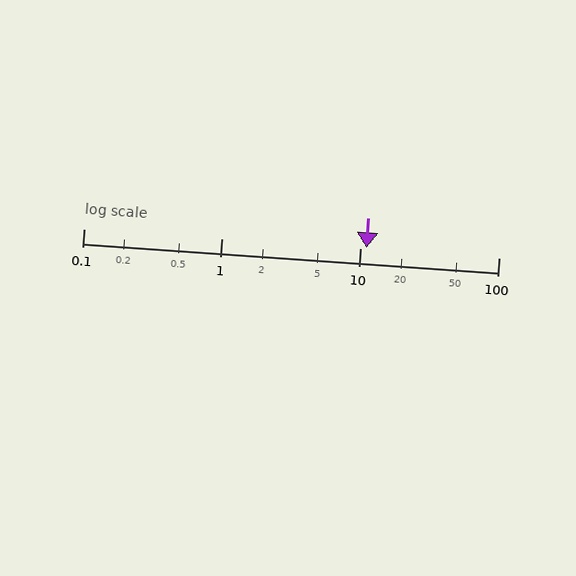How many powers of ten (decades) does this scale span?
The scale spans 3 decades, from 0.1 to 100.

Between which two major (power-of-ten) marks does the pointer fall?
The pointer is between 10 and 100.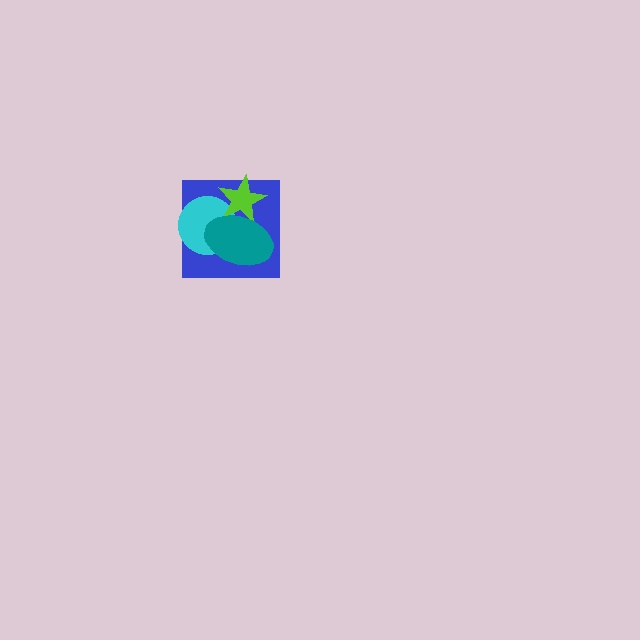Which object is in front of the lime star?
The teal ellipse is in front of the lime star.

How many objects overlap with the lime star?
3 objects overlap with the lime star.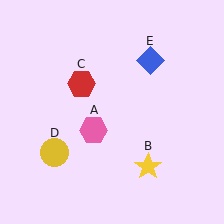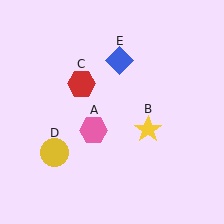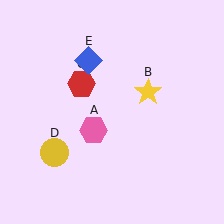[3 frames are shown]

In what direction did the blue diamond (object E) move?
The blue diamond (object E) moved left.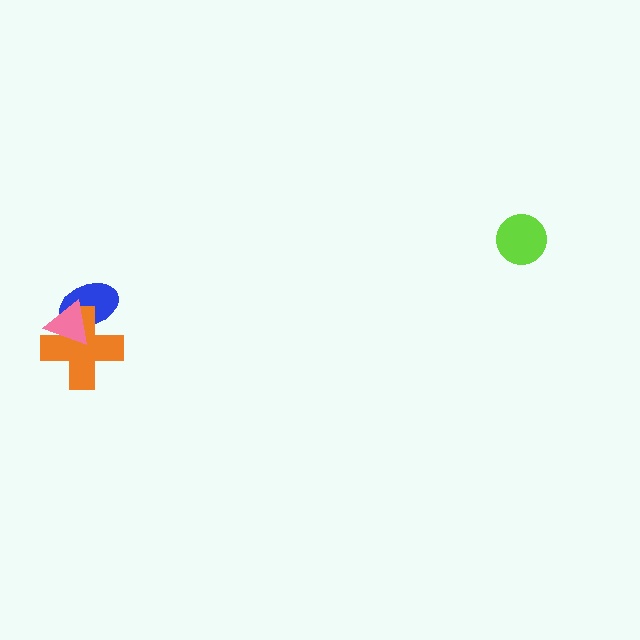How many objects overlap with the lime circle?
0 objects overlap with the lime circle.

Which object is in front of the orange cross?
The pink triangle is in front of the orange cross.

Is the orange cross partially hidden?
Yes, it is partially covered by another shape.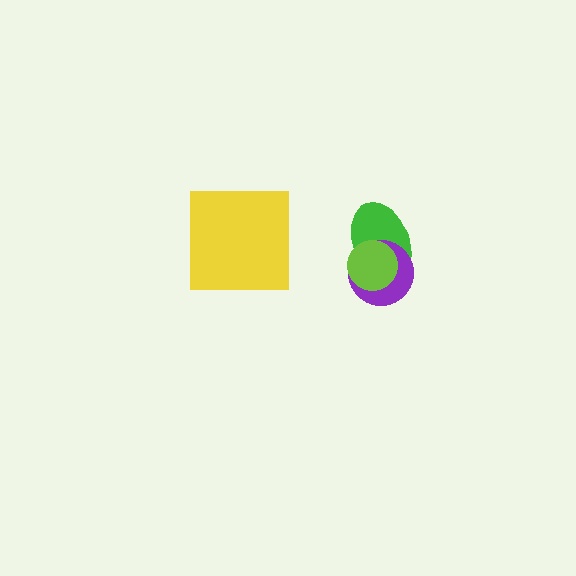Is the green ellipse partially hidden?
Yes, it is partially covered by another shape.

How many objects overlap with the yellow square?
0 objects overlap with the yellow square.